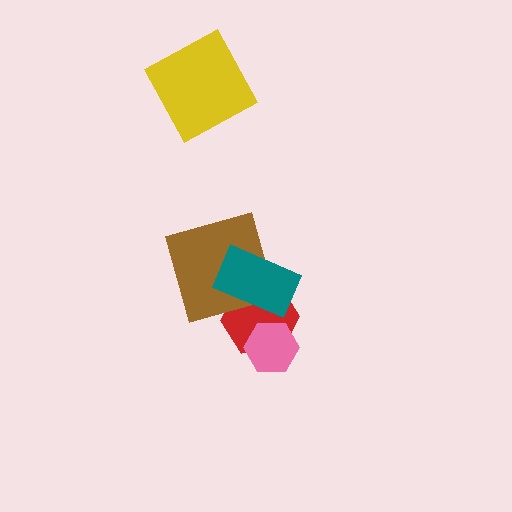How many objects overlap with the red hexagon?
3 objects overlap with the red hexagon.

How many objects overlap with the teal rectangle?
2 objects overlap with the teal rectangle.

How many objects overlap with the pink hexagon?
1 object overlaps with the pink hexagon.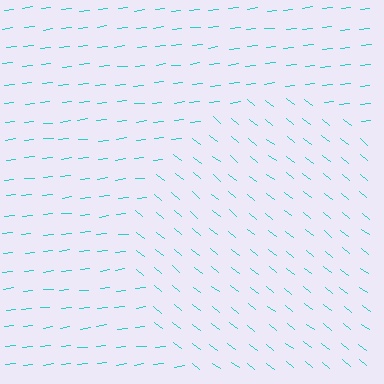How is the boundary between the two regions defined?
The boundary is defined purely by a change in line orientation (approximately 45 degrees difference). All lines are the same color and thickness.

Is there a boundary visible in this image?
Yes, there is a texture boundary formed by a change in line orientation.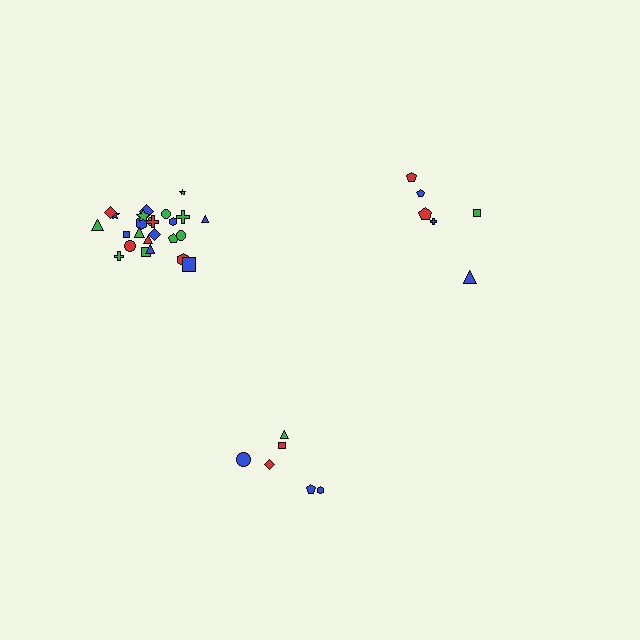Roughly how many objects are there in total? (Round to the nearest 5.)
Roughly 35 objects in total.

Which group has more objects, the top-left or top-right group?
The top-left group.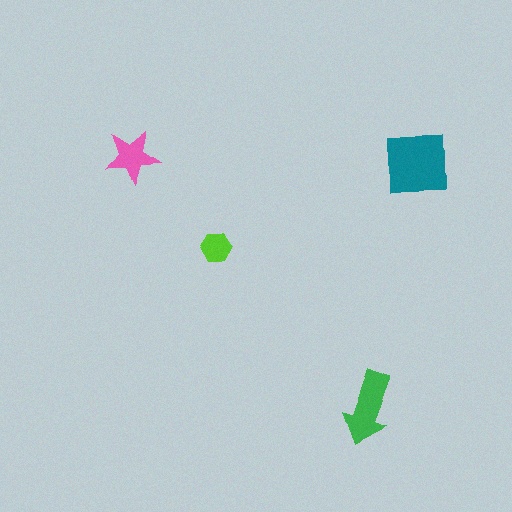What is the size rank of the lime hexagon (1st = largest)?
4th.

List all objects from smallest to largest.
The lime hexagon, the pink star, the green arrow, the teal square.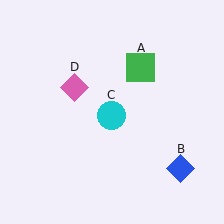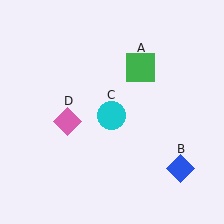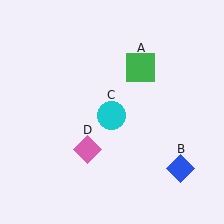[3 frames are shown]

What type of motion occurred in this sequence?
The pink diamond (object D) rotated counterclockwise around the center of the scene.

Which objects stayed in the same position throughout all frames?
Green square (object A) and blue diamond (object B) and cyan circle (object C) remained stationary.